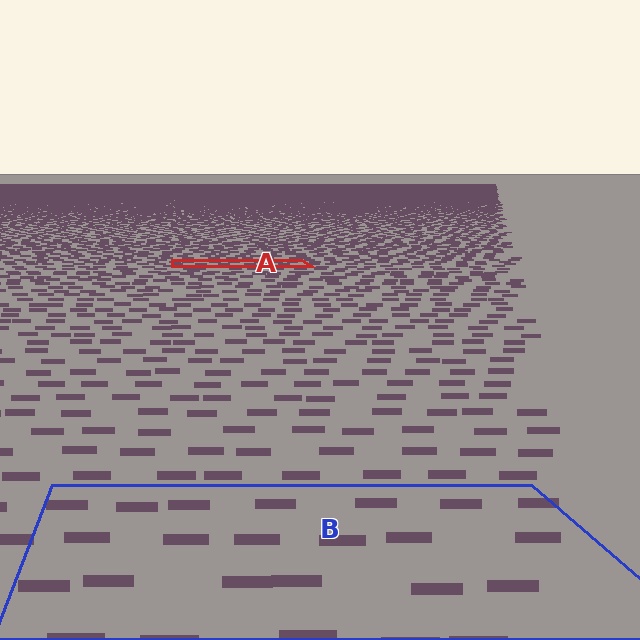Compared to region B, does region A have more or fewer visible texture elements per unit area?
Region A has more texture elements per unit area — they are packed more densely because it is farther away.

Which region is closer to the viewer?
Region B is closer. The texture elements there are larger and more spread out.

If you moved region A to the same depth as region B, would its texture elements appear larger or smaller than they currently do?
They would appear larger. At a closer depth, the same texture elements are projected at a bigger on-screen size.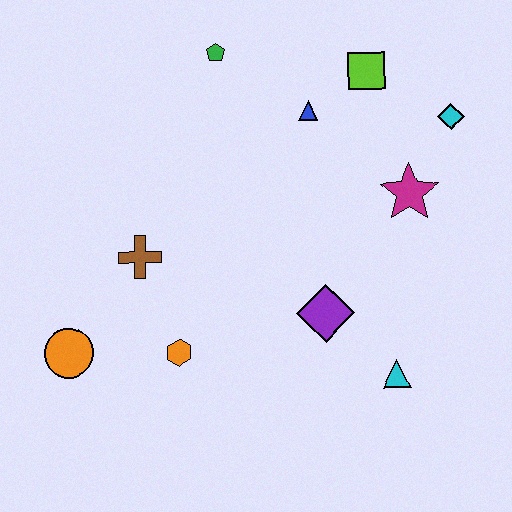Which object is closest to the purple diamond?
The cyan triangle is closest to the purple diamond.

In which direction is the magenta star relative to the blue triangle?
The magenta star is to the right of the blue triangle.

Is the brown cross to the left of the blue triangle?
Yes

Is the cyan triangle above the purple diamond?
No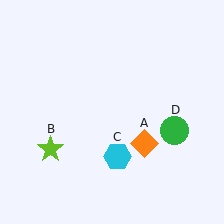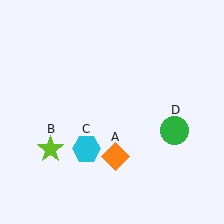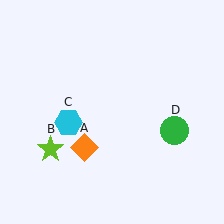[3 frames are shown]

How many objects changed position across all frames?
2 objects changed position: orange diamond (object A), cyan hexagon (object C).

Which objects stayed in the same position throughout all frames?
Lime star (object B) and green circle (object D) remained stationary.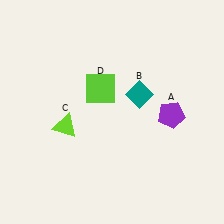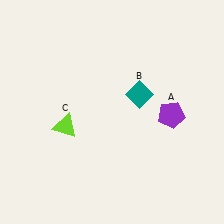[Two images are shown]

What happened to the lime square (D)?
The lime square (D) was removed in Image 2. It was in the top-left area of Image 1.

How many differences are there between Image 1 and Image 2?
There is 1 difference between the two images.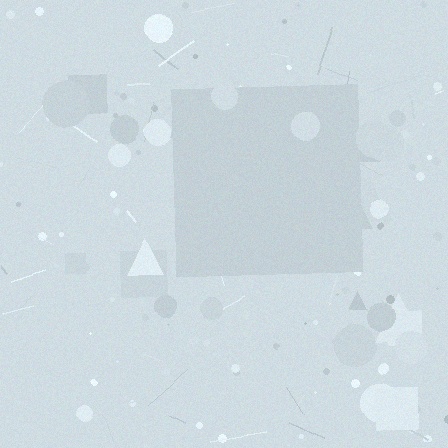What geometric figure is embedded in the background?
A square is embedded in the background.